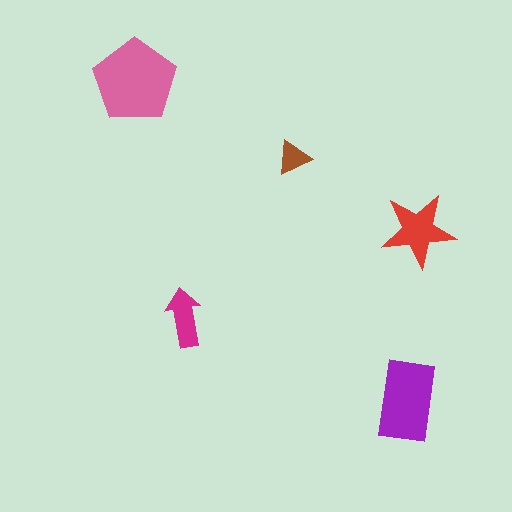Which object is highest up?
The pink pentagon is topmost.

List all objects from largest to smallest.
The pink pentagon, the purple rectangle, the red star, the magenta arrow, the brown triangle.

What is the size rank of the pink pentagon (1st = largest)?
1st.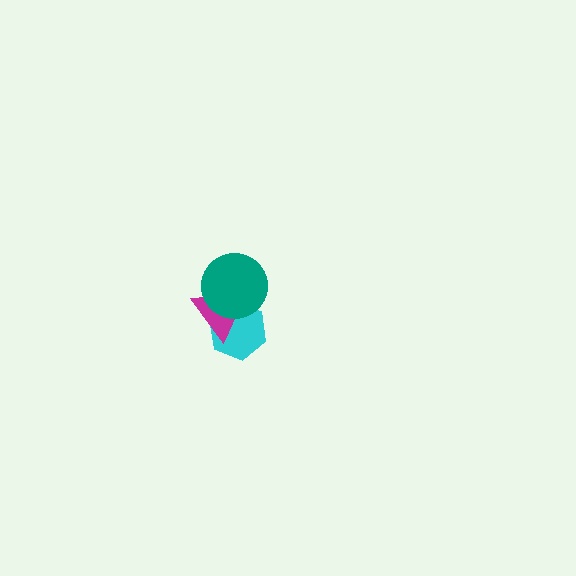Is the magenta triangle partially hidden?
Yes, it is partially covered by another shape.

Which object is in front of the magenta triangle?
The teal circle is in front of the magenta triangle.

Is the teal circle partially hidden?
No, no other shape covers it.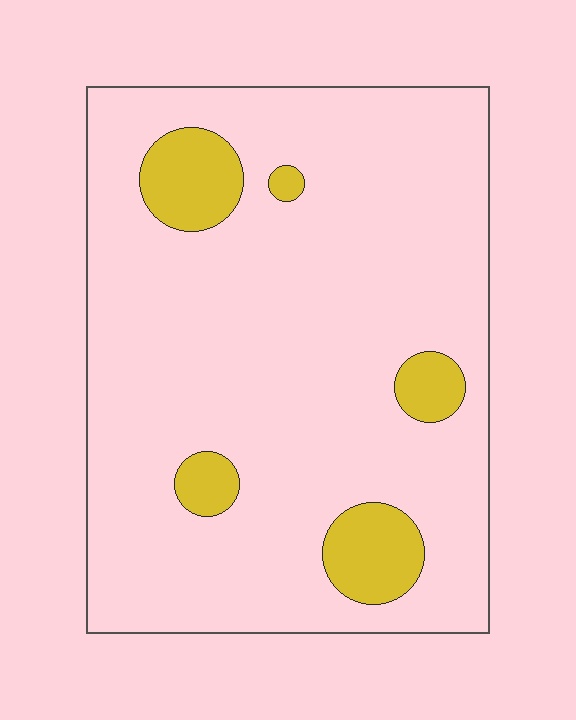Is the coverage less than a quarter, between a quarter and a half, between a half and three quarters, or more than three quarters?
Less than a quarter.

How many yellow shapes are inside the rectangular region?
5.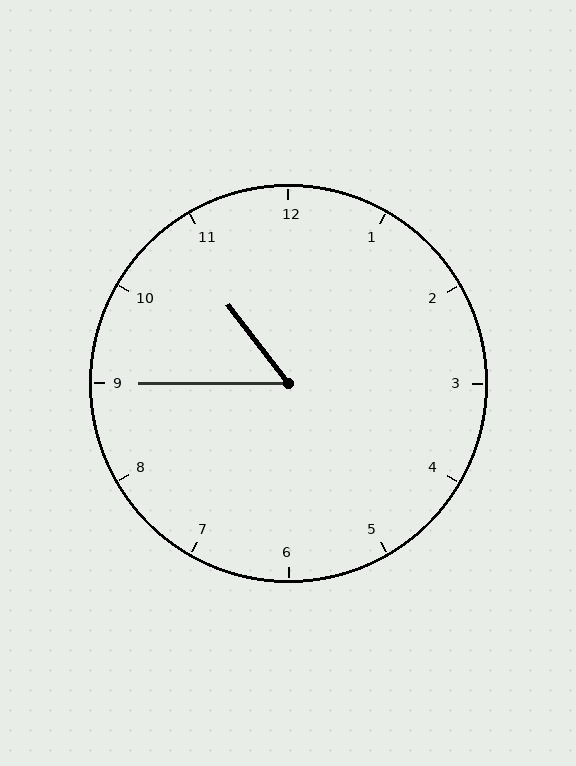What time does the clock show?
10:45.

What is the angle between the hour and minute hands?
Approximately 52 degrees.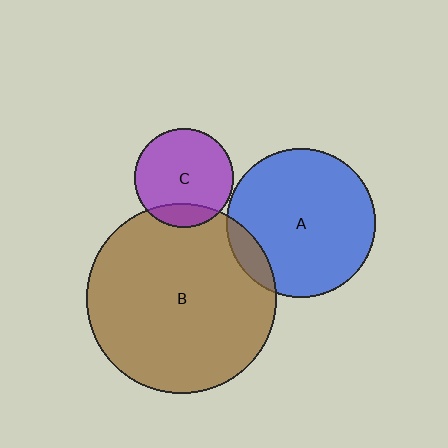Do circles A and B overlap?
Yes.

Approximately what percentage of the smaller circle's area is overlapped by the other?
Approximately 10%.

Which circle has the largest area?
Circle B (brown).